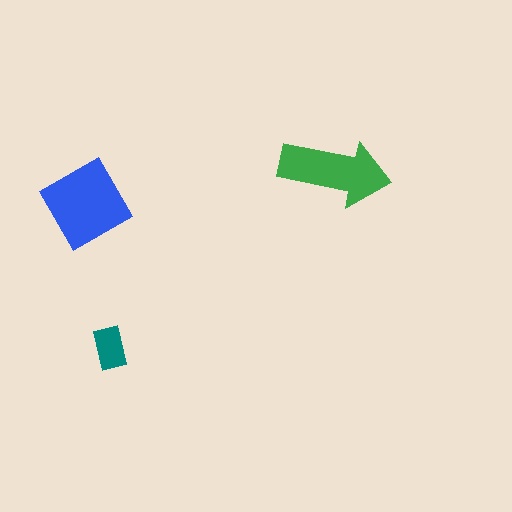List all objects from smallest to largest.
The teal rectangle, the green arrow, the blue square.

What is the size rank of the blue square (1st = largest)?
1st.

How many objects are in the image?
There are 3 objects in the image.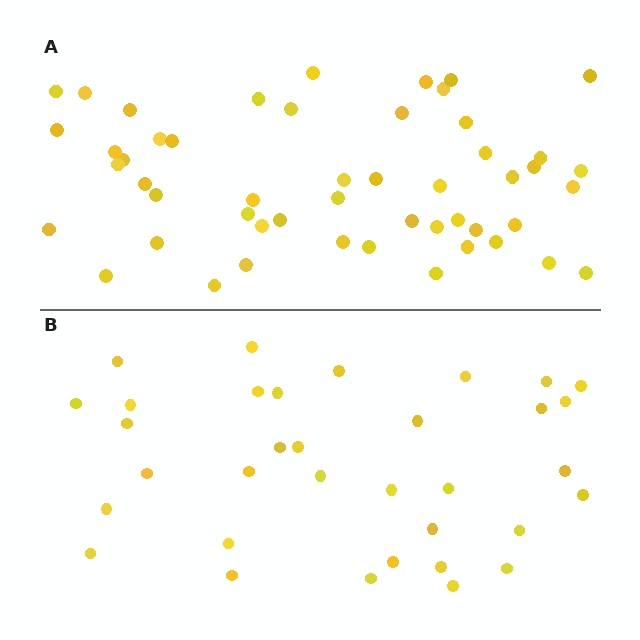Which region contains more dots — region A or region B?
Region A (the top region) has more dots.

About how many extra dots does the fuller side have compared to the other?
Region A has approximately 15 more dots than region B.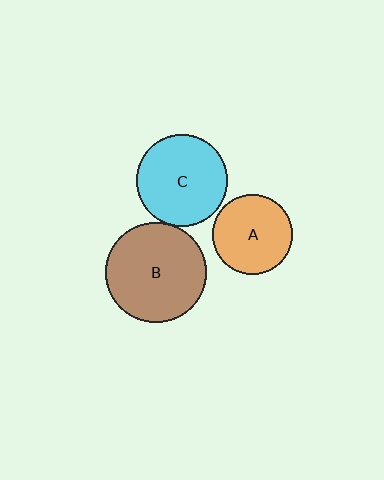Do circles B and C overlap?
Yes.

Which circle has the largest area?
Circle B (brown).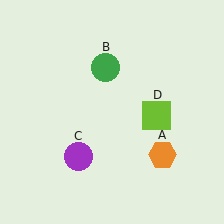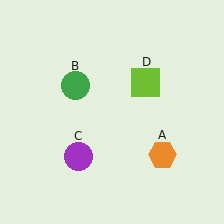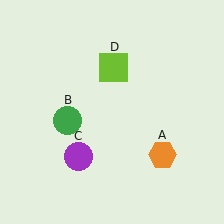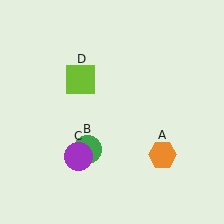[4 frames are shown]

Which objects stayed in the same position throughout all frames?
Orange hexagon (object A) and purple circle (object C) remained stationary.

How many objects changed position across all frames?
2 objects changed position: green circle (object B), lime square (object D).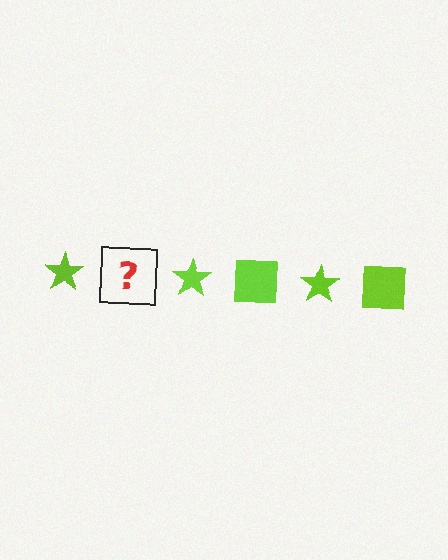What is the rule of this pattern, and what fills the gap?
The rule is that the pattern cycles through star, square shapes in lime. The gap should be filled with a lime square.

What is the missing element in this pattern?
The missing element is a lime square.